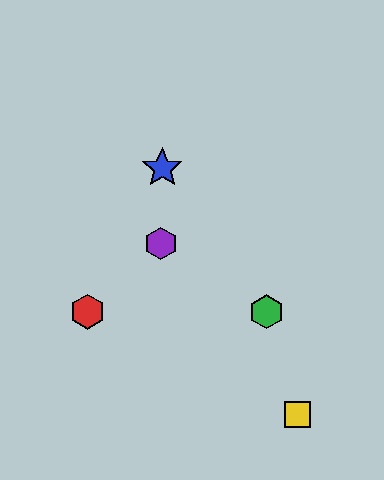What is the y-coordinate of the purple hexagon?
The purple hexagon is at y≈243.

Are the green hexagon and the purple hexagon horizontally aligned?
No, the green hexagon is at y≈312 and the purple hexagon is at y≈243.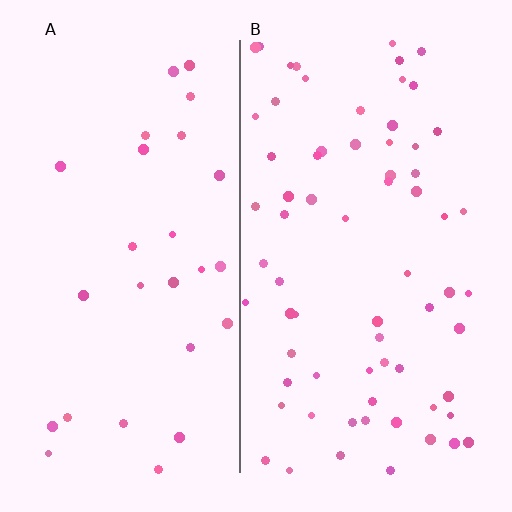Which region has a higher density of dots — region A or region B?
B (the right).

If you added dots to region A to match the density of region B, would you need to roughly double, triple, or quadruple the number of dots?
Approximately double.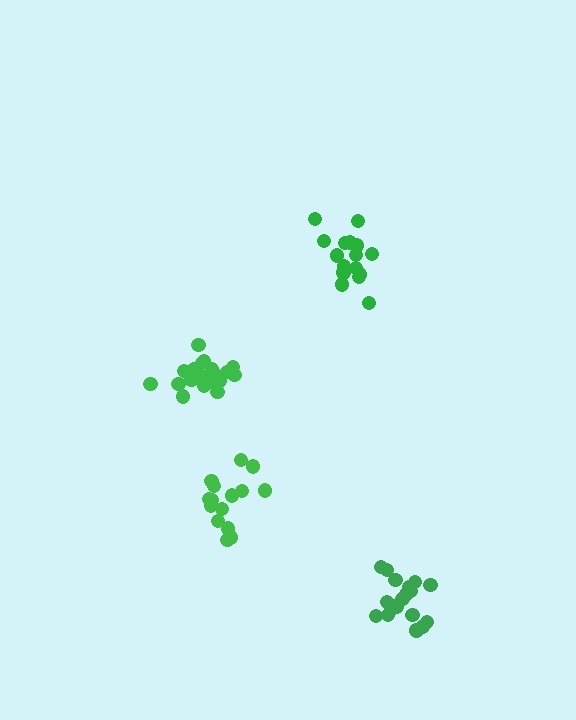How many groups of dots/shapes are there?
There are 4 groups.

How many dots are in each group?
Group 1: 20 dots, Group 2: 21 dots, Group 3: 16 dots, Group 4: 15 dots (72 total).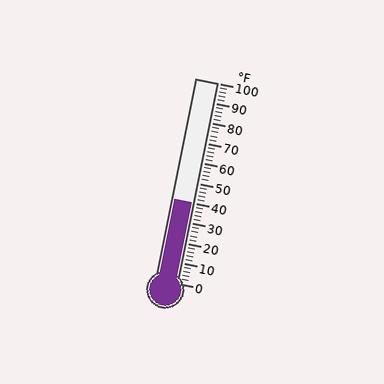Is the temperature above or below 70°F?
The temperature is below 70°F.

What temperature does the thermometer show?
The thermometer shows approximately 40°F.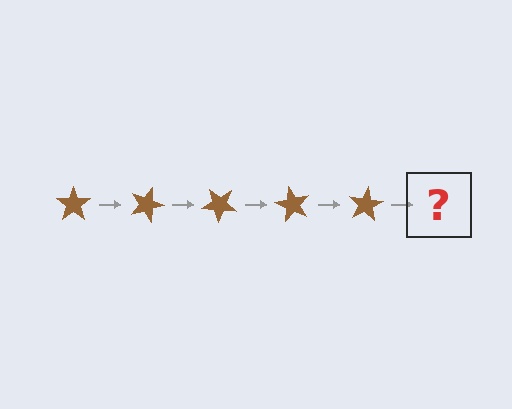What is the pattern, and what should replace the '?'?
The pattern is that the star rotates 20 degrees each step. The '?' should be a brown star rotated 100 degrees.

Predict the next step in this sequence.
The next step is a brown star rotated 100 degrees.